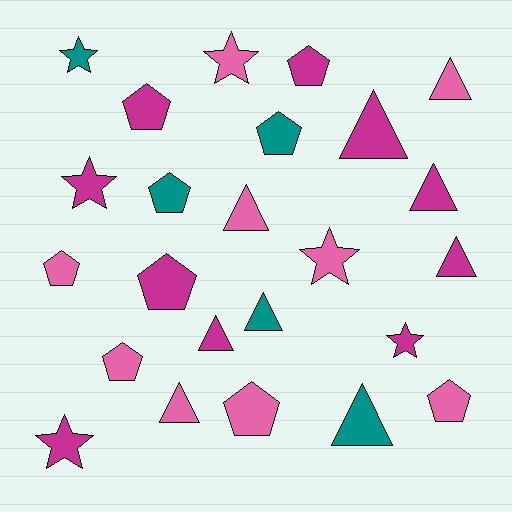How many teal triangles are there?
There are 2 teal triangles.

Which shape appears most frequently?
Triangle, with 9 objects.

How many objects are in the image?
There are 24 objects.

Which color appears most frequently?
Magenta, with 10 objects.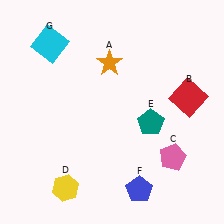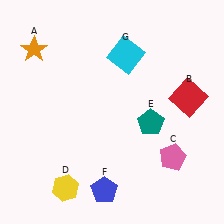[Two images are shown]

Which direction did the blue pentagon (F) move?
The blue pentagon (F) moved left.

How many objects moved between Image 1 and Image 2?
3 objects moved between the two images.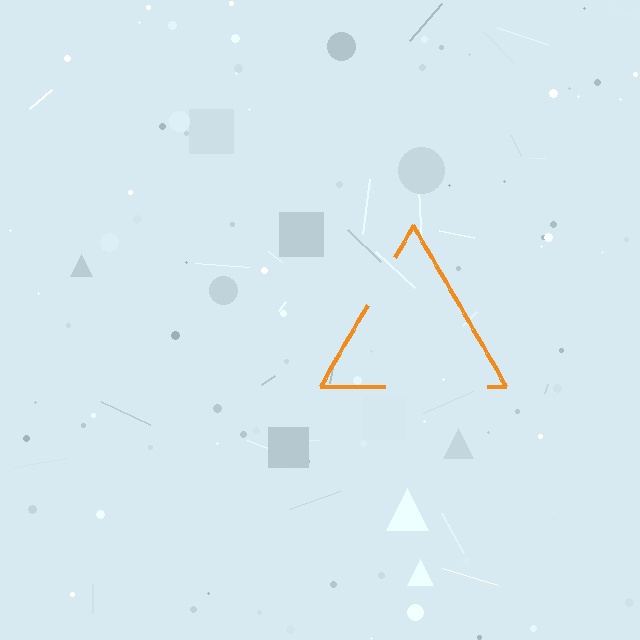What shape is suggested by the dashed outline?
The dashed outline suggests a triangle.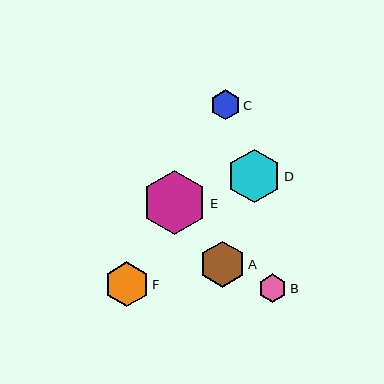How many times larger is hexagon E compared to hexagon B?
Hexagon E is approximately 2.3 times the size of hexagon B.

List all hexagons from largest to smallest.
From largest to smallest: E, D, A, F, C, B.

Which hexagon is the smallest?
Hexagon B is the smallest with a size of approximately 28 pixels.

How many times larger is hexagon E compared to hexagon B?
Hexagon E is approximately 2.3 times the size of hexagon B.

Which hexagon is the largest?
Hexagon E is the largest with a size of approximately 65 pixels.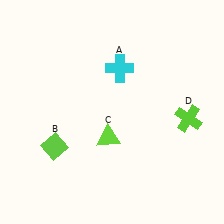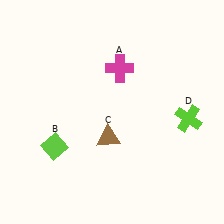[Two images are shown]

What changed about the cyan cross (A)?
In Image 1, A is cyan. In Image 2, it changed to magenta.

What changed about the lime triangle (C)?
In Image 1, C is lime. In Image 2, it changed to brown.